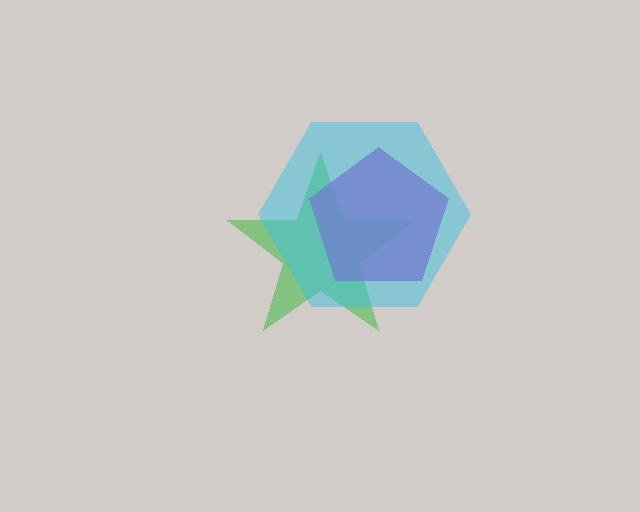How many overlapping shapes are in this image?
There are 3 overlapping shapes in the image.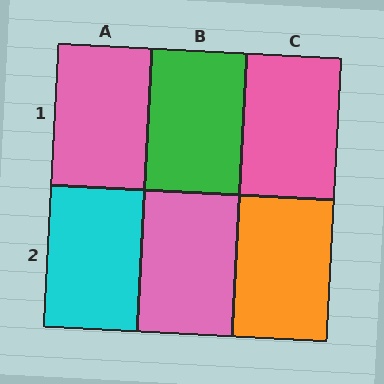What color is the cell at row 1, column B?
Green.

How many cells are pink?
3 cells are pink.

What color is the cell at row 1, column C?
Pink.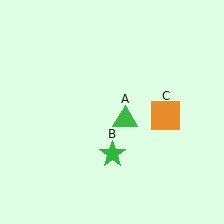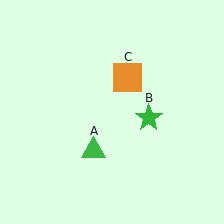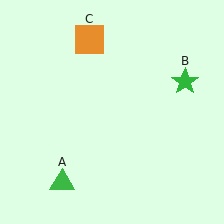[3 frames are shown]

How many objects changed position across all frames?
3 objects changed position: green triangle (object A), green star (object B), orange square (object C).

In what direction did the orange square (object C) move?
The orange square (object C) moved up and to the left.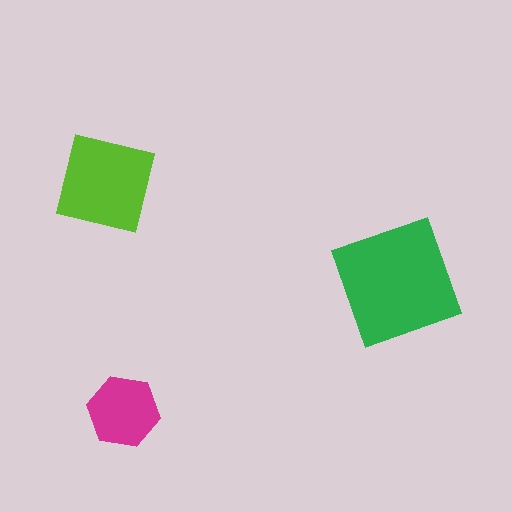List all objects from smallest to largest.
The magenta hexagon, the lime square, the green square.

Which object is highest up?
The lime square is topmost.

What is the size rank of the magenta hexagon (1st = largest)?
3rd.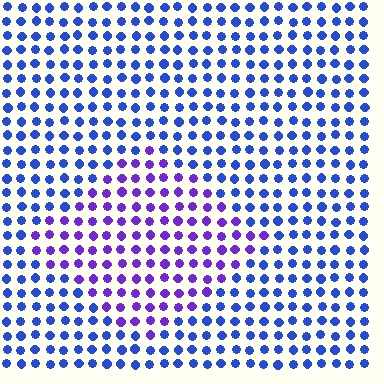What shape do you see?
I see a diamond.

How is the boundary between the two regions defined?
The boundary is defined purely by a slight shift in hue (about 39 degrees). Spacing, size, and orientation are identical on both sides.